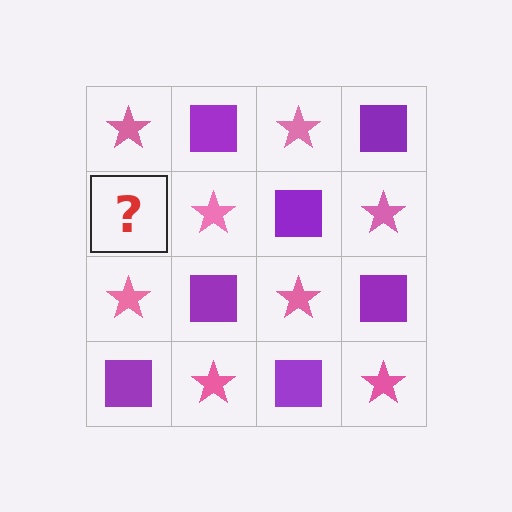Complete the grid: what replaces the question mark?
The question mark should be replaced with a purple square.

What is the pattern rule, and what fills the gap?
The rule is that it alternates pink star and purple square in a checkerboard pattern. The gap should be filled with a purple square.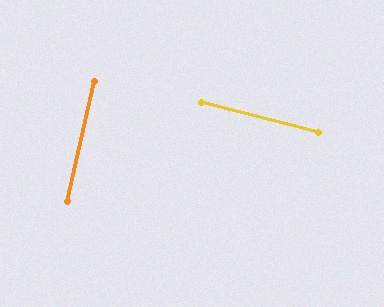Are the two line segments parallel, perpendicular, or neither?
Perpendicular — they meet at approximately 88°.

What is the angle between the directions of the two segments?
Approximately 88 degrees.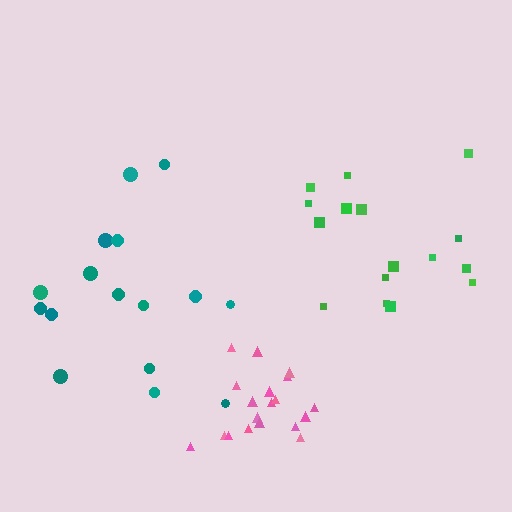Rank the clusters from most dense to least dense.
pink, green, teal.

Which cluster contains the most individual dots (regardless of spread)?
Pink (19).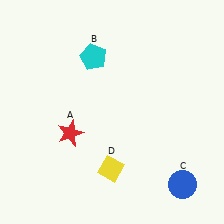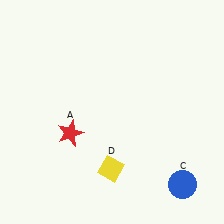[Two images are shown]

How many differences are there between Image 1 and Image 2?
There is 1 difference between the two images.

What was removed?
The cyan pentagon (B) was removed in Image 2.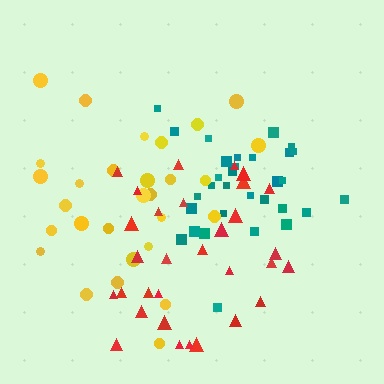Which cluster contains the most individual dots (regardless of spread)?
Teal (31).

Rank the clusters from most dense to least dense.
teal, red, yellow.